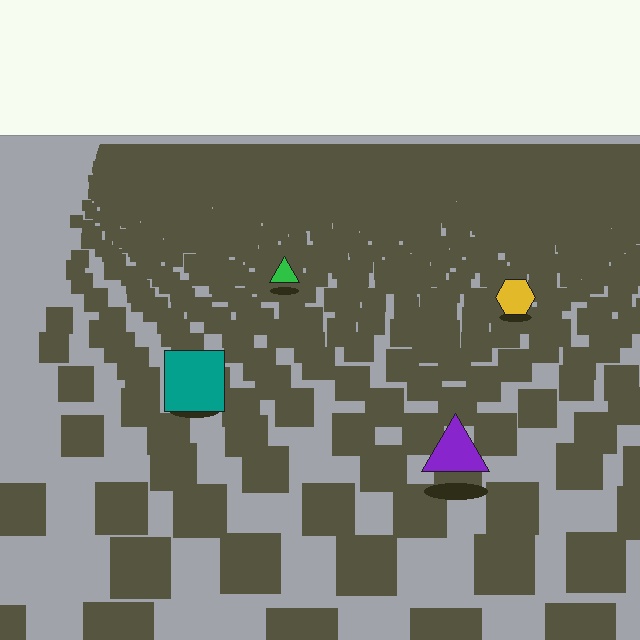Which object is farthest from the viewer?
The green triangle is farthest from the viewer. It appears smaller and the ground texture around it is denser.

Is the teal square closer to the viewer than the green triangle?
Yes. The teal square is closer — you can tell from the texture gradient: the ground texture is coarser near it.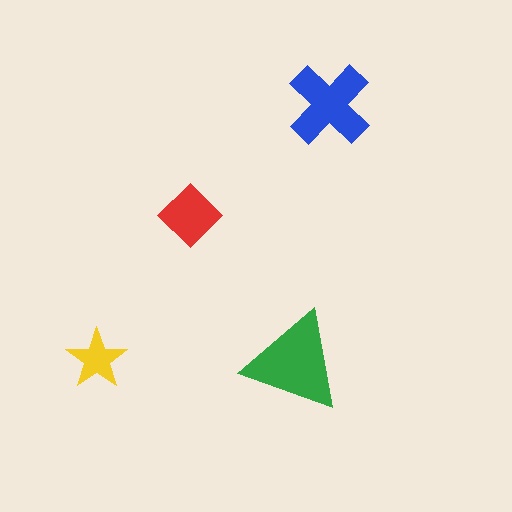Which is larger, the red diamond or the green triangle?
The green triangle.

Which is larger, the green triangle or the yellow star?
The green triangle.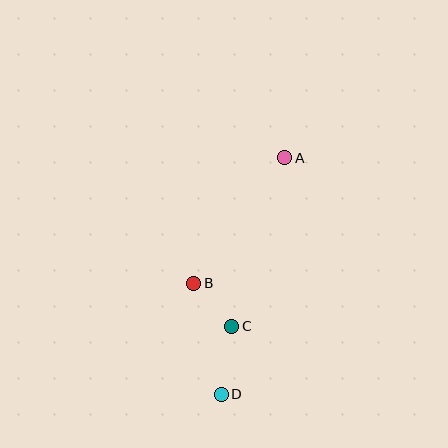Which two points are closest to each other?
Points B and C are closest to each other.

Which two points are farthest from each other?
Points A and D are farthest from each other.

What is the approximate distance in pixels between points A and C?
The distance between A and C is approximately 177 pixels.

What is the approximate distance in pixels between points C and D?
The distance between C and D is approximately 69 pixels.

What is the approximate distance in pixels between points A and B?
The distance between A and B is approximately 155 pixels.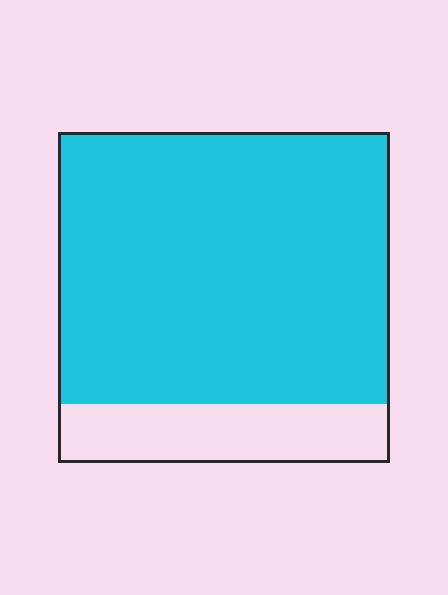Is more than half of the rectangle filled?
Yes.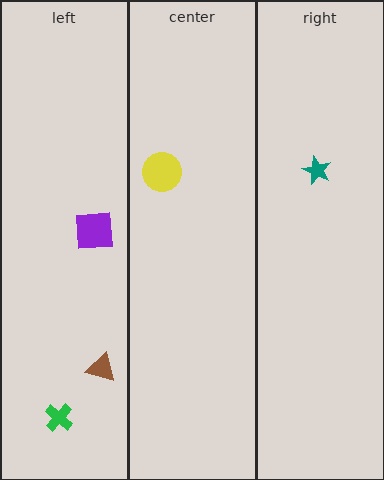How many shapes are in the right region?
1.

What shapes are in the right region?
The teal star.